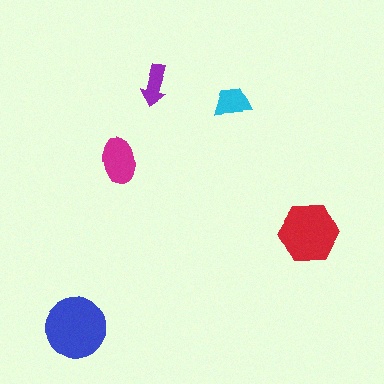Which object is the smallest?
The purple arrow.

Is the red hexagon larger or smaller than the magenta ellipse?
Larger.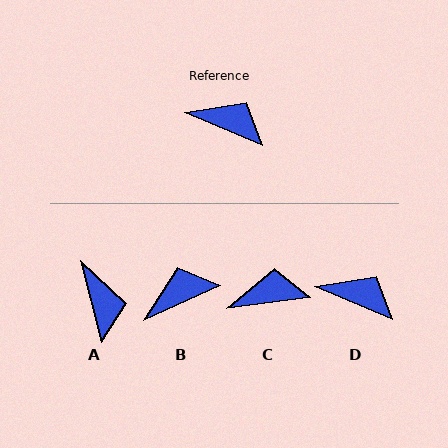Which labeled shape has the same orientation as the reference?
D.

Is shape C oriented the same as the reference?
No, it is off by about 30 degrees.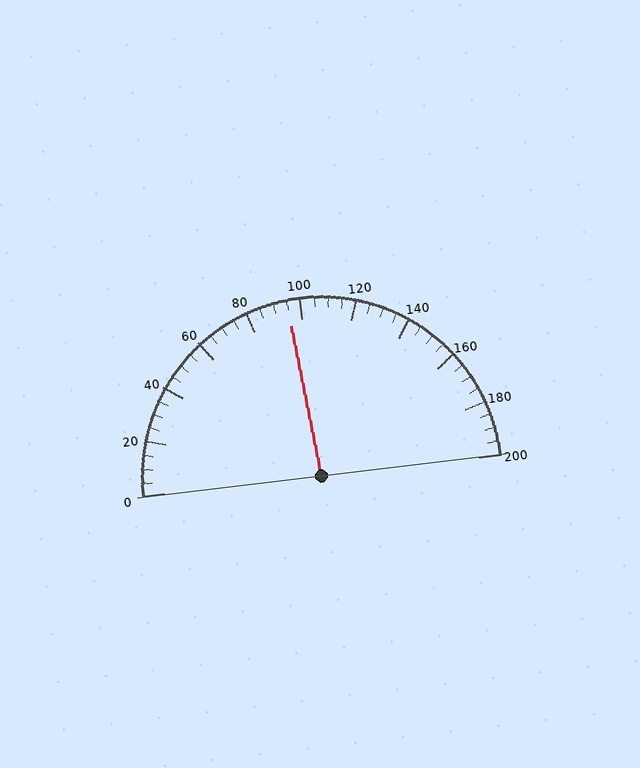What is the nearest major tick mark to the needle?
The nearest major tick mark is 100.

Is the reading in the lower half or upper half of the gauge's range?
The reading is in the lower half of the range (0 to 200).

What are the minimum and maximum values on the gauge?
The gauge ranges from 0 to 200.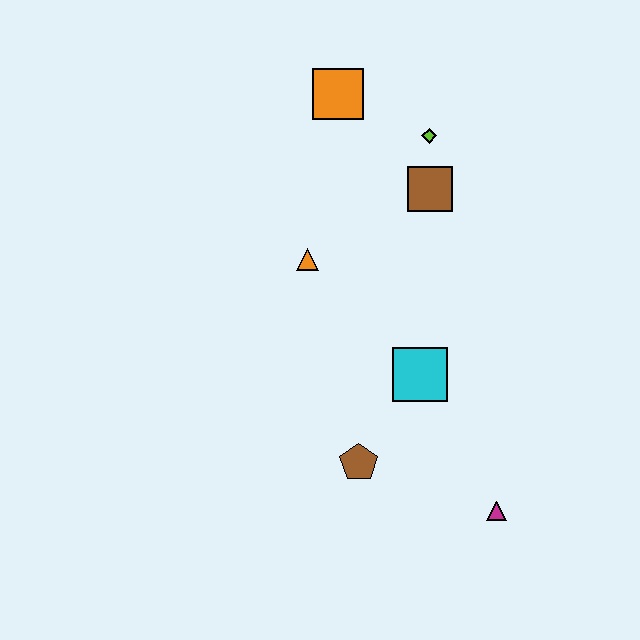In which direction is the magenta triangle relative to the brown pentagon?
The magenta triangle is to the right of the brown pentagon.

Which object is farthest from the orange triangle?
The magenta triangle is farthest from the orange triangle.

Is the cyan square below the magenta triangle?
No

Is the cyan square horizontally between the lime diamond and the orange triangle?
Yes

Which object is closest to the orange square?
The lime diamond is closest to the orange square.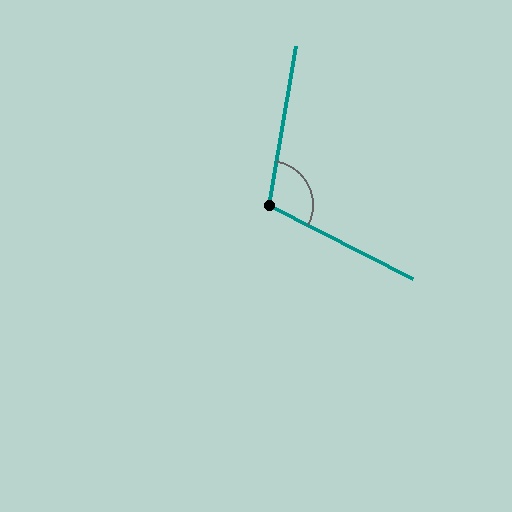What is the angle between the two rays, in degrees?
Approximately 107 degrees.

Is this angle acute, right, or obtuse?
It is obtuse.